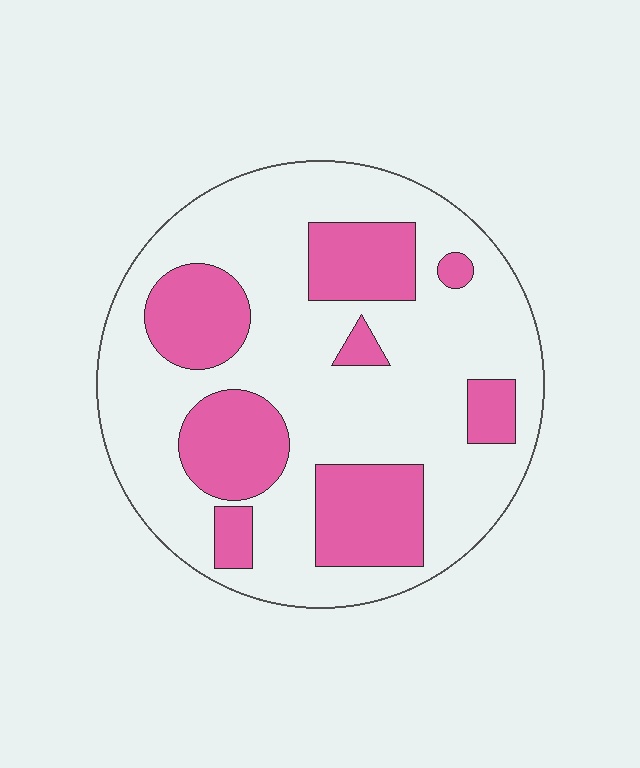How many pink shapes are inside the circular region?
8.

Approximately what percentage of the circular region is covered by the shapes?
Approximately 30%.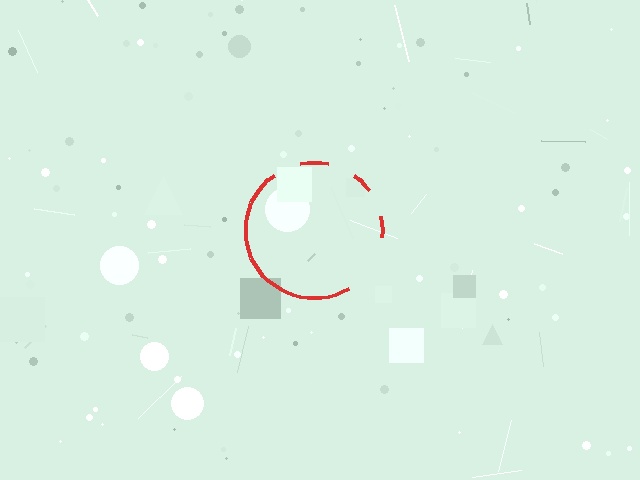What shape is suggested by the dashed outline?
The dashed outline suggests a circle.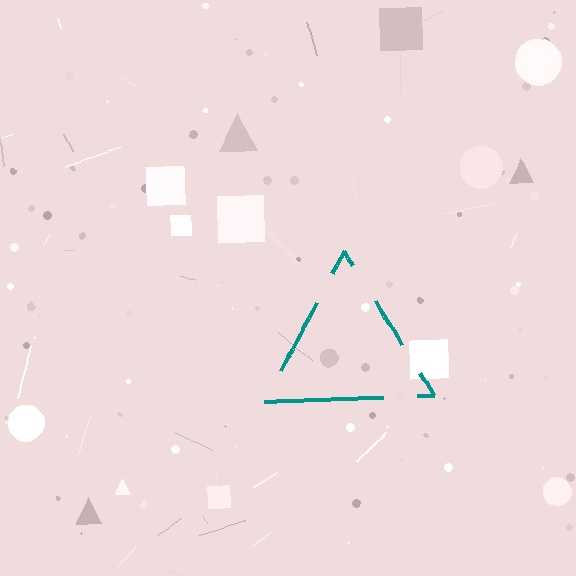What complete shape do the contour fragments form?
The contour fragments form a triangle.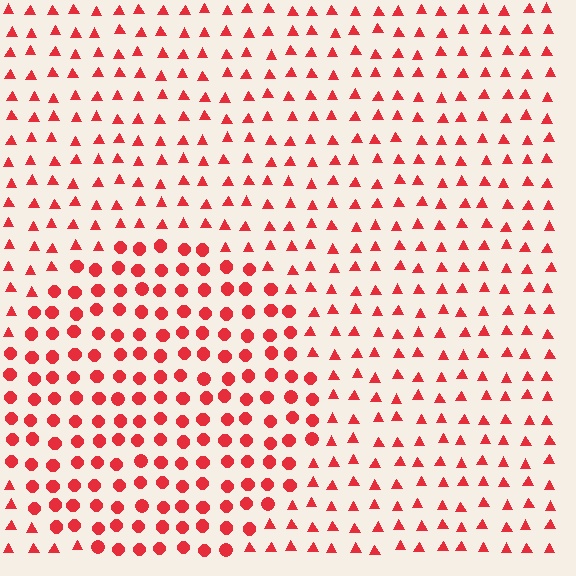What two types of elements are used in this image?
The image uses circles inside the circle region and triangles outside it.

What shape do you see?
I see a circle.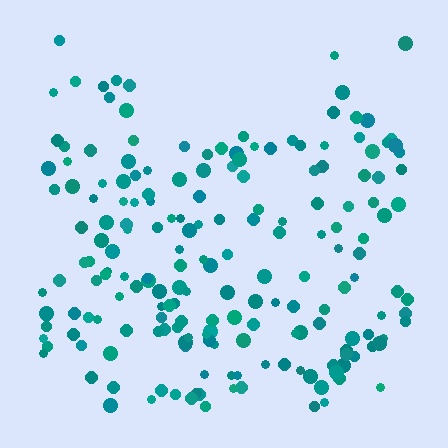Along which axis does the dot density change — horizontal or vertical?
Vertical.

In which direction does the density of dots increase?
From top to bottom, with the bottom side densest.